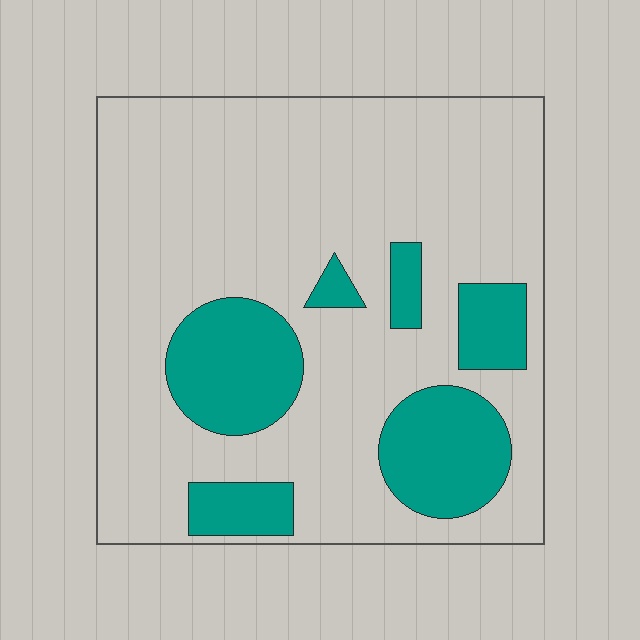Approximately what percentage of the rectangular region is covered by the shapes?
Approximately 25%.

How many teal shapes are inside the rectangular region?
6.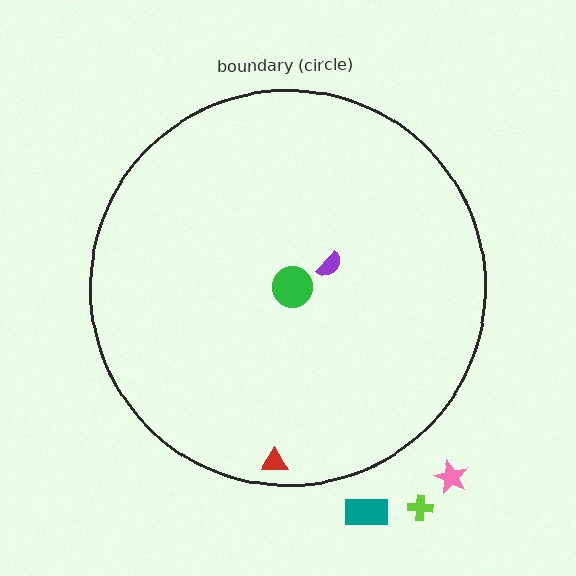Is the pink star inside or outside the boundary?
Outside.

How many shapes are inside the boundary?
3 inside, 3 outside.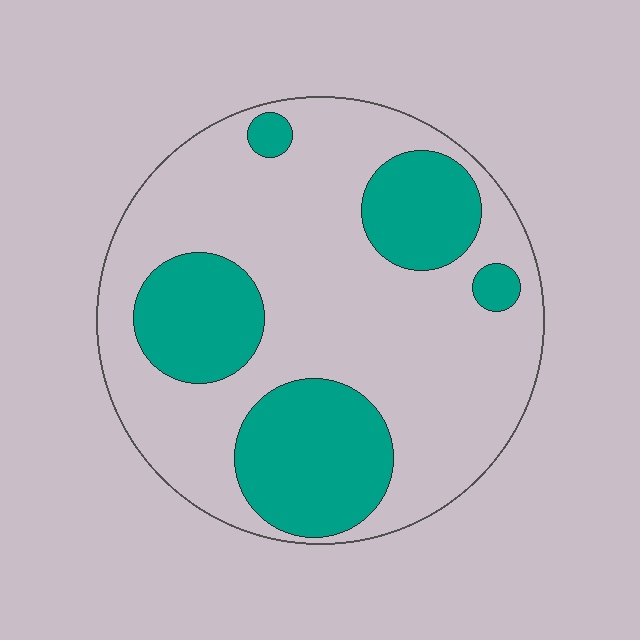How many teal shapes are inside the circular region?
5.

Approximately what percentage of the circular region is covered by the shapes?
Approximately 30%.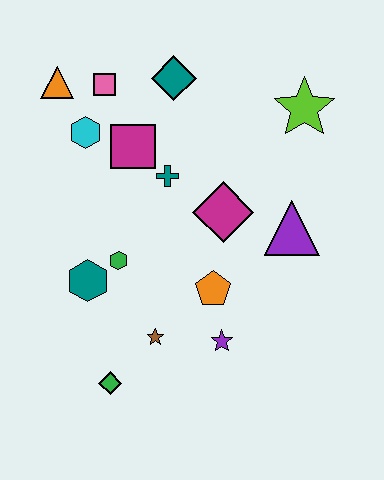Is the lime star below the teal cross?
No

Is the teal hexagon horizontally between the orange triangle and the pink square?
Yes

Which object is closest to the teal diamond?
The pink square is closest to the teal diamond.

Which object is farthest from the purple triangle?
The orange triangle is farthest from the purple triangle.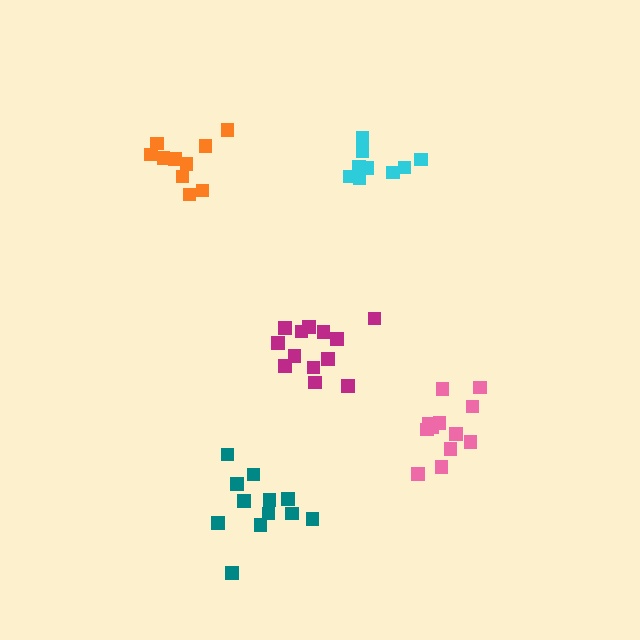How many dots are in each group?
Group 1: 12 dots, Group 2: 10 dots, Group 3: 13 dots, Group 4: 12 dots, Group 5: 9 dots (56 total).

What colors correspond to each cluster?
The clusters are colored: teal, orange, magenta, pink, cyan.